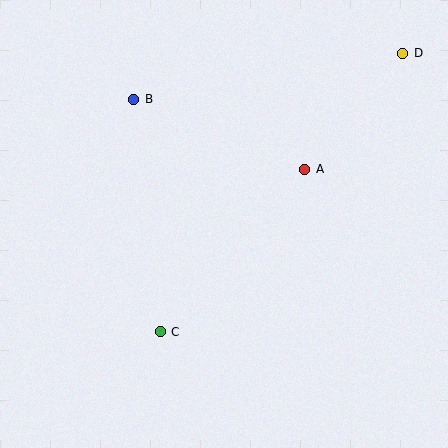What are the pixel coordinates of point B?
Point B is at (134, 99).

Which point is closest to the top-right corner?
Point D is closest to the top-right corner.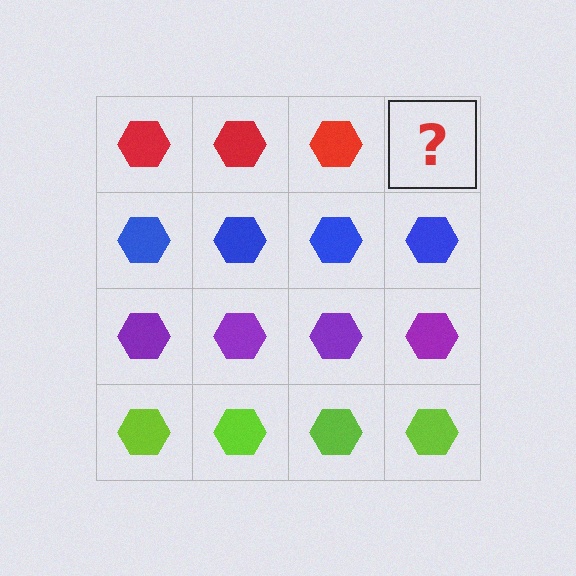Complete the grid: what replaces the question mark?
The question mark should be replaced with a red hexagon.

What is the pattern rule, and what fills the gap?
The rule is that each row has a consistent color. The gap should be filled with a red hexagon.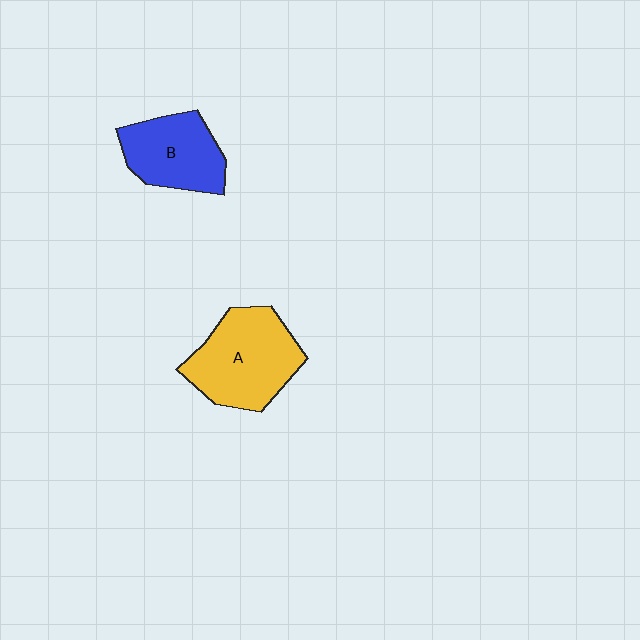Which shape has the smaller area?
Shape B (blue).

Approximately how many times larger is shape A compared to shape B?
Approximately 1.3 times.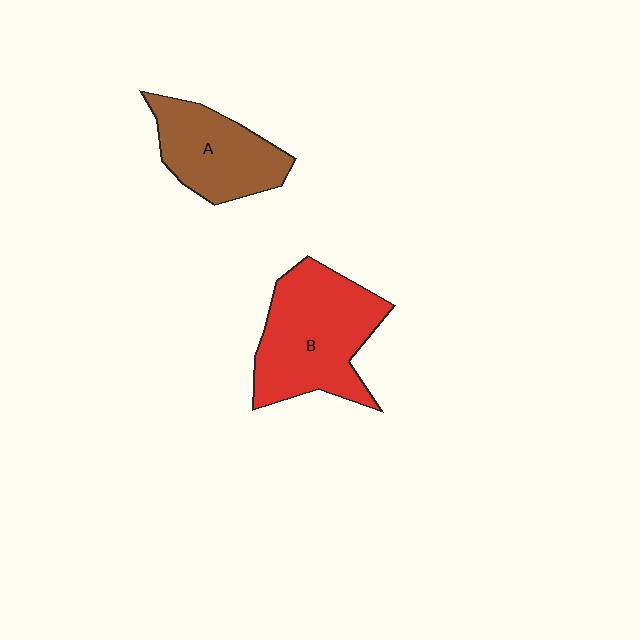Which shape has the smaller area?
Shape A (brown).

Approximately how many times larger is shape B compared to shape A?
Approximately 1.4 times.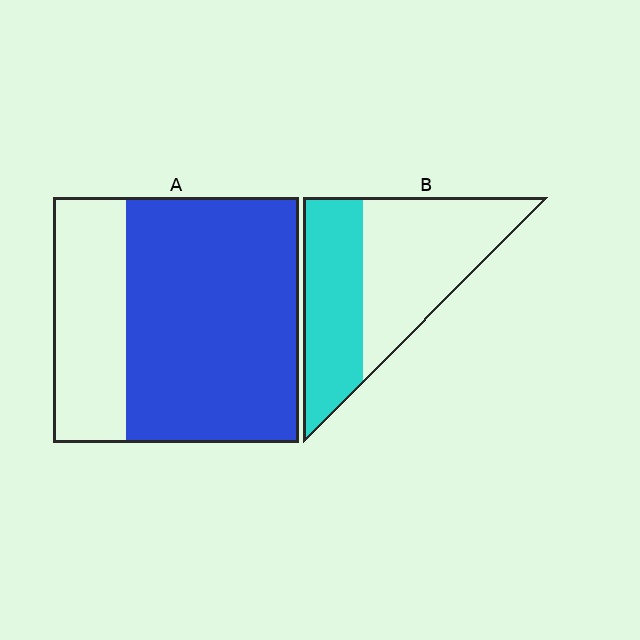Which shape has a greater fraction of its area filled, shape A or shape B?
Shape A.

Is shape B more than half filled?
No.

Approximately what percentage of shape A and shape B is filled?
A is approximately 70% and B is approximately 45%.